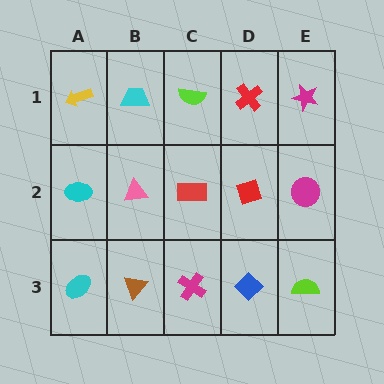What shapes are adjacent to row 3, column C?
A red rectangle (row 2, column C), a brown triangle (row 3, column B), a blue diamond (row 3, column D).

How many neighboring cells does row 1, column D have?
3.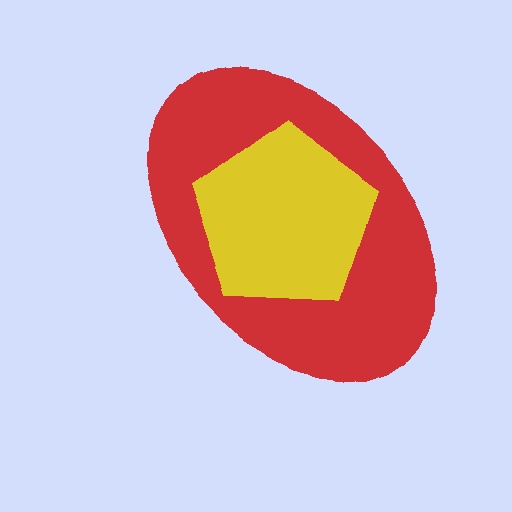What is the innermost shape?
The yellow pentagon.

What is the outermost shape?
The red ellipse.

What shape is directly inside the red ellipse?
The yellow pentagon.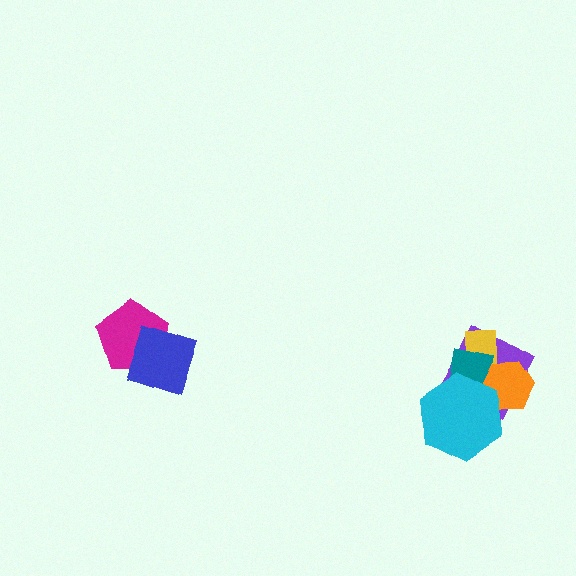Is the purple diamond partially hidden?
Yes, it is partially covered by another shape.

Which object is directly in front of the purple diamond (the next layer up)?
The yellow rectangle is directly in front of the purple diamond.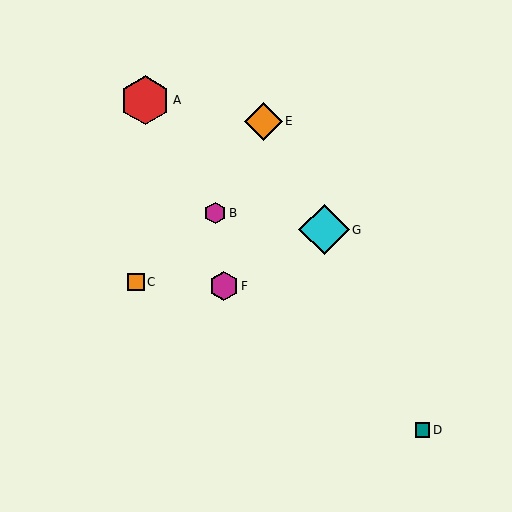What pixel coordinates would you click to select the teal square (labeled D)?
Click at (423, 430) to select the teal square D.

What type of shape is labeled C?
Shape C is an orange square.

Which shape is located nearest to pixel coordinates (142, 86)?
The red hexagon (labeled A) at (145, 100) is nearest to that location.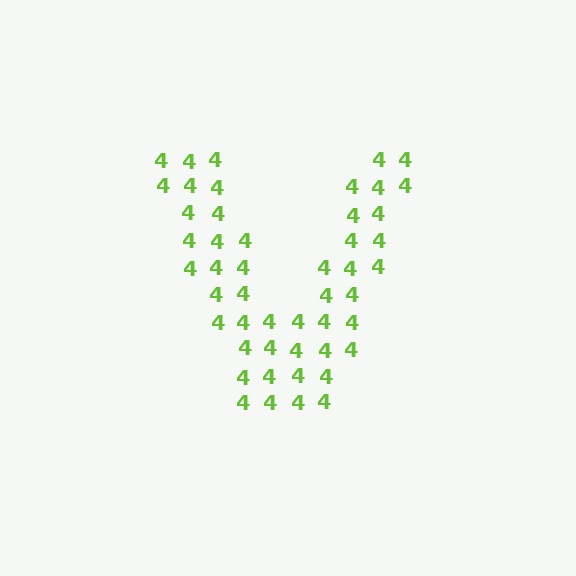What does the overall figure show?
The overall figure shows the letter V.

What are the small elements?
The small elements are digit 4's.